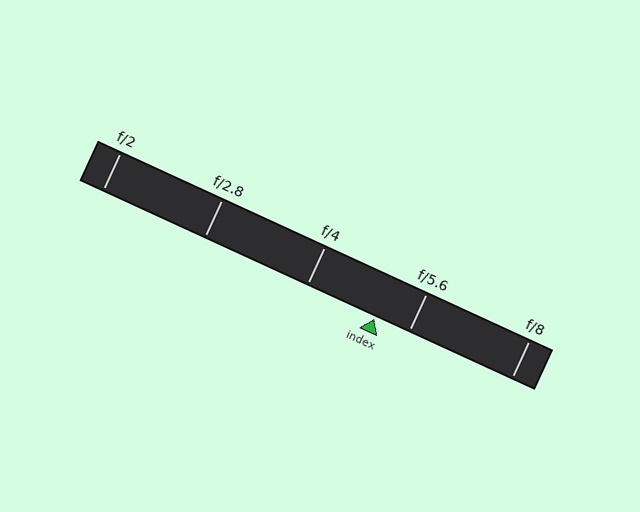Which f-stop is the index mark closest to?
The index mark is closest to f/5.6.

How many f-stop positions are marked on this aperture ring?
There are 5 f-stop positions marked.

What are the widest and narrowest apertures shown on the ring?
The widest aperture shown is f/2 and the narrowest is f/8.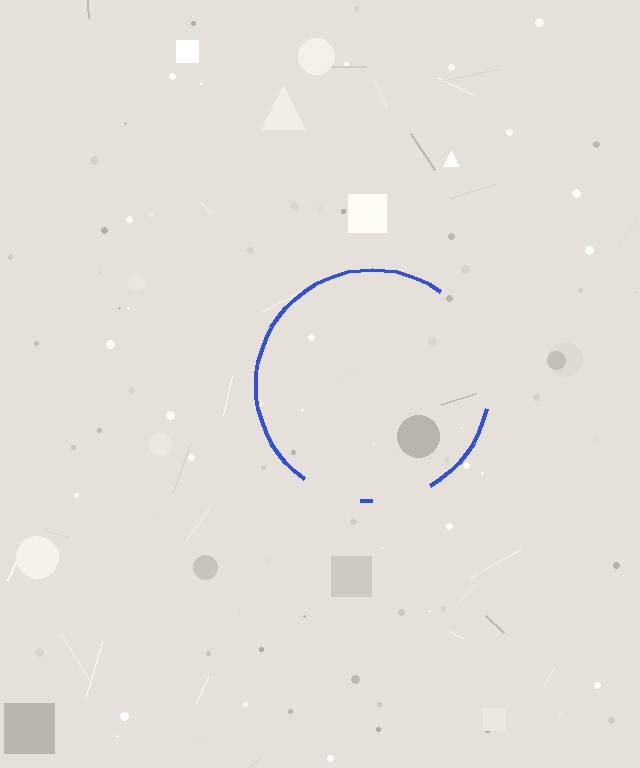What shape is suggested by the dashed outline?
The dashed outline suggests a circle.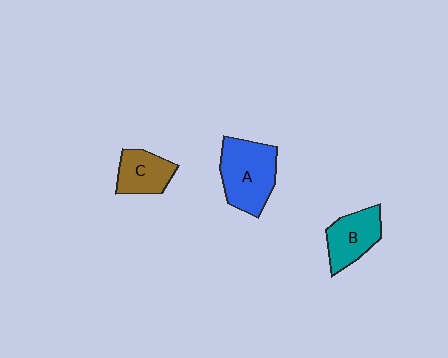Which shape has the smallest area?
Shape C (brown).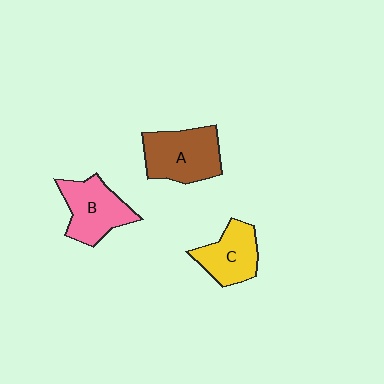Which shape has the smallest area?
Shape C (yellow).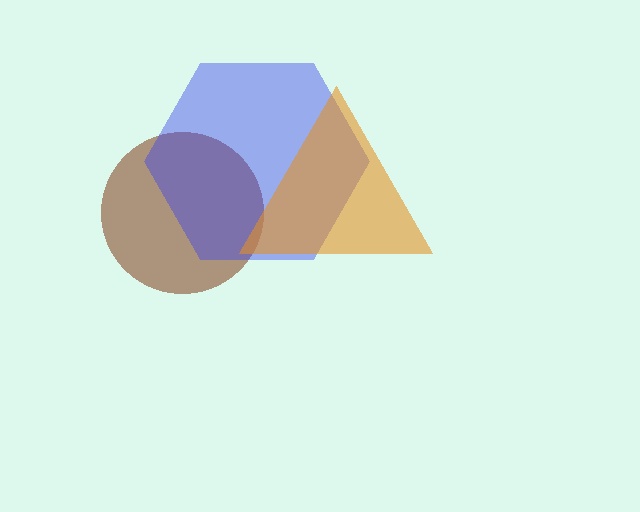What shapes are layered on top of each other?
The layered shapes are: a brown circle, a blue hexagon, an orange triangle.